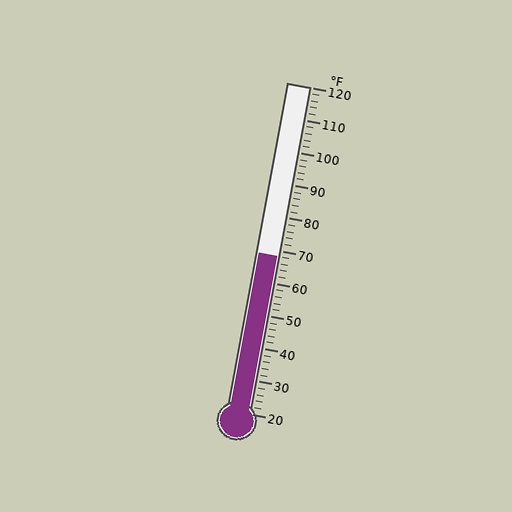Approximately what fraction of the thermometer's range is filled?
The thermometer is filled to approximately 50% of its range.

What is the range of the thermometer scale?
The thermometer scale ranges from 20°F to 120°F.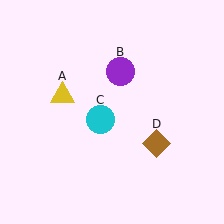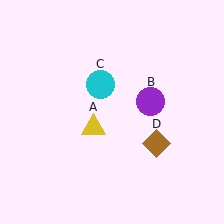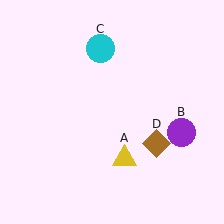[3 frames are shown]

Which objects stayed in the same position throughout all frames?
Brown diamond (object D) remained stationary.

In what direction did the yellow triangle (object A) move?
The yellow triangle (object A) moved down and to the right.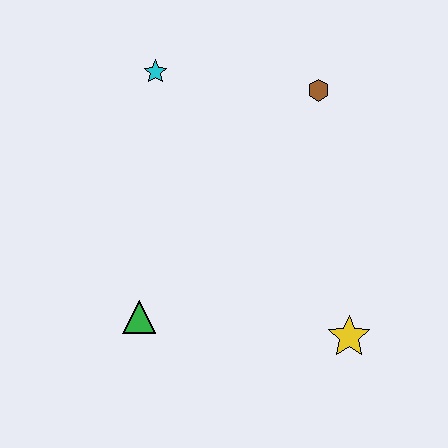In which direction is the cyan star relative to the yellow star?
The cyan star is above the yellow star.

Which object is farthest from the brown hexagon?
The green triangle is farthest from the brown hexagon.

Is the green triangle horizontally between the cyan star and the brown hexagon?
No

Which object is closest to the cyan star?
The brown hexagon is closest to the cyan star.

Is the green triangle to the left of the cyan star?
Yes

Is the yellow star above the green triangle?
No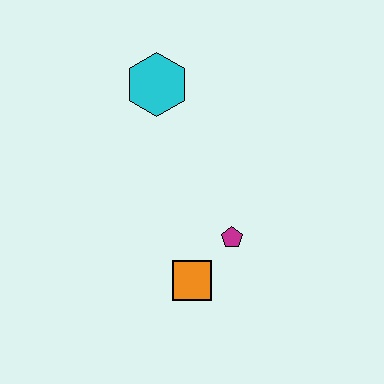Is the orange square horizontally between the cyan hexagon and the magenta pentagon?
Yes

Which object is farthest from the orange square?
The cyan hexagon is farthest from the orange square.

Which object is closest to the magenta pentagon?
The orange square is closest to the magenta pentagon.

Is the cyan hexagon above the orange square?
Yes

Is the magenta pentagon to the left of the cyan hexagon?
No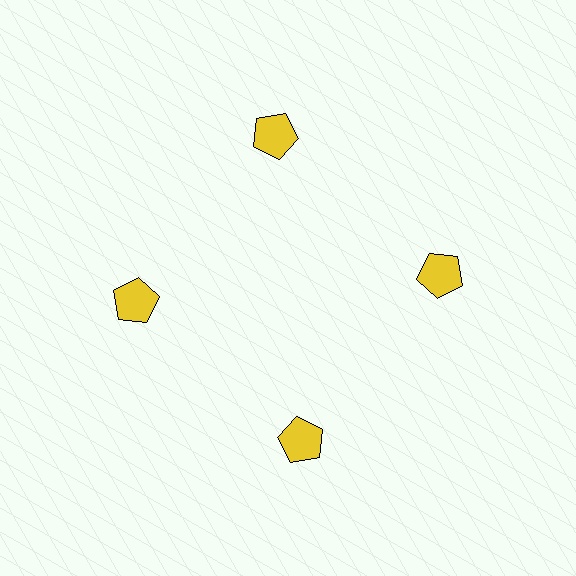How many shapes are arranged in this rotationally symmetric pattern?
There are 4 shapes, arranged in 4 groups of 1.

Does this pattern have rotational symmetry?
Yes, this pattern has 4-fold rotational symmetry. It looks the same after rotating 90 degrees around the center.